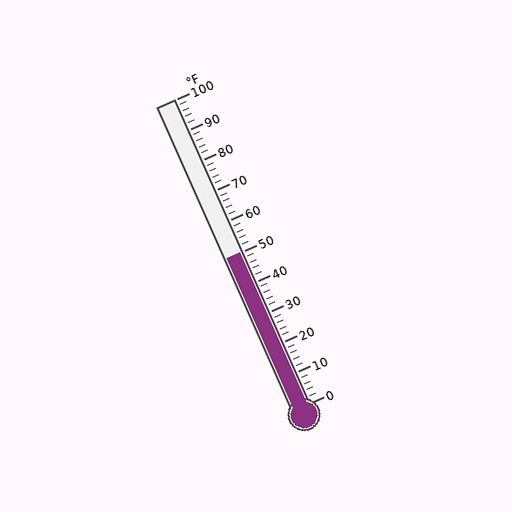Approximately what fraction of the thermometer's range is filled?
The thermometer is filled to approximately 50% of its range.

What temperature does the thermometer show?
The thermometer shows approximately 50°F.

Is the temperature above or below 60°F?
The temperature is below 60°F.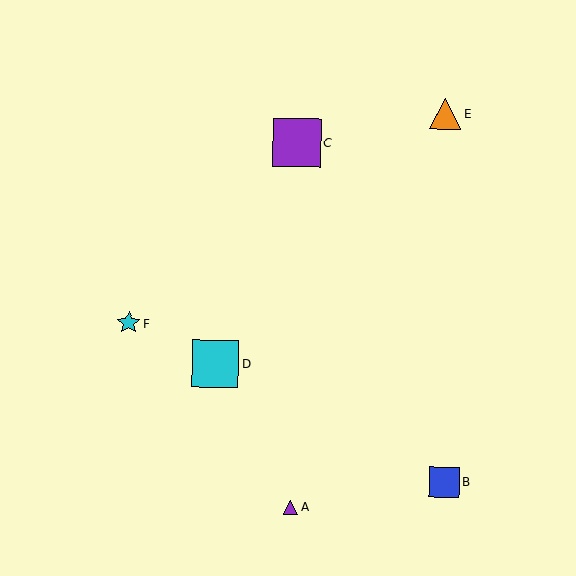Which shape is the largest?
The purple square (labeled C) is the largest.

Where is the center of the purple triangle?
The center of the purple triangle is at (291, 507).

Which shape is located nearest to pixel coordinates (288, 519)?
The purple triangle (labeled A) at (291, 507) is nearest to that location.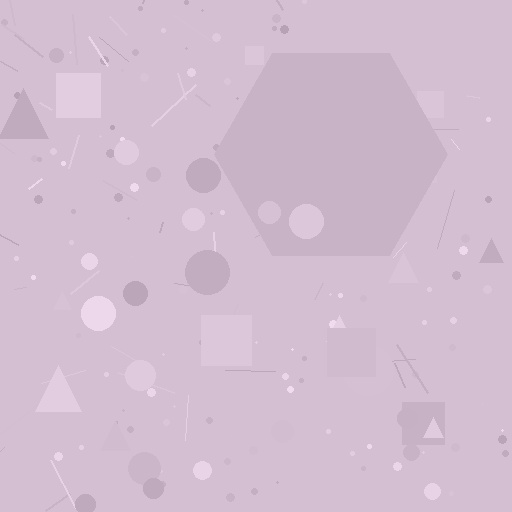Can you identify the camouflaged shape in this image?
The camouflaged shape is a hexagon.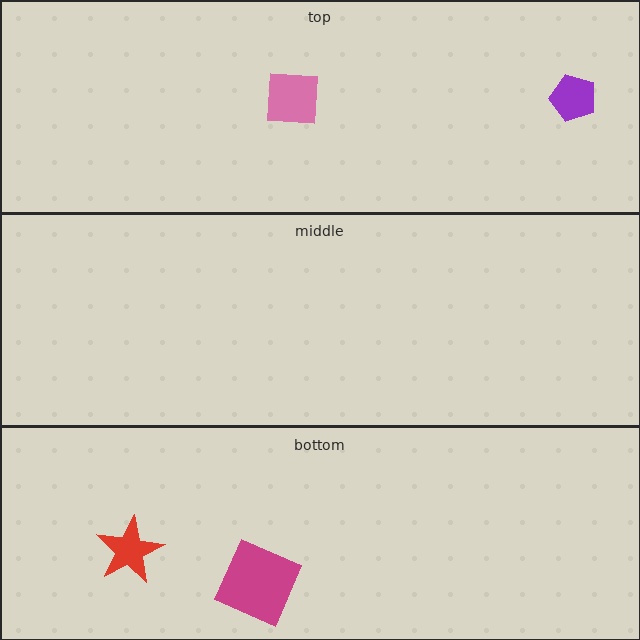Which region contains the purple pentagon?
The top region.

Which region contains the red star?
The bottom region.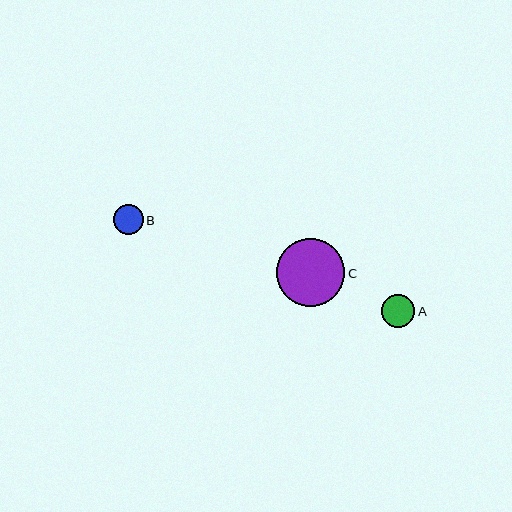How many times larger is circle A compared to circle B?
Circle A is approximately 1.1 times the size of circle B.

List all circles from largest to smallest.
From largest to smallest: C, A, B.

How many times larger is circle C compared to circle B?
Circle C is approximately 2.3 times the size of circle B.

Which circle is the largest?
Circle C is the largest with a size of approximately 68 pixels.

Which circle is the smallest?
Circle B is the smallest with a size of approximately 29 pixels.